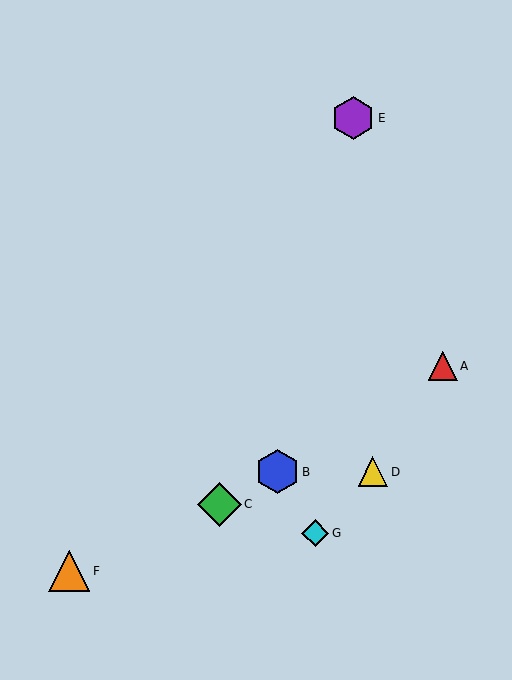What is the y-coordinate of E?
Object E is at y≈118.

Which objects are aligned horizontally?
Objects B, D are aligned horizontally.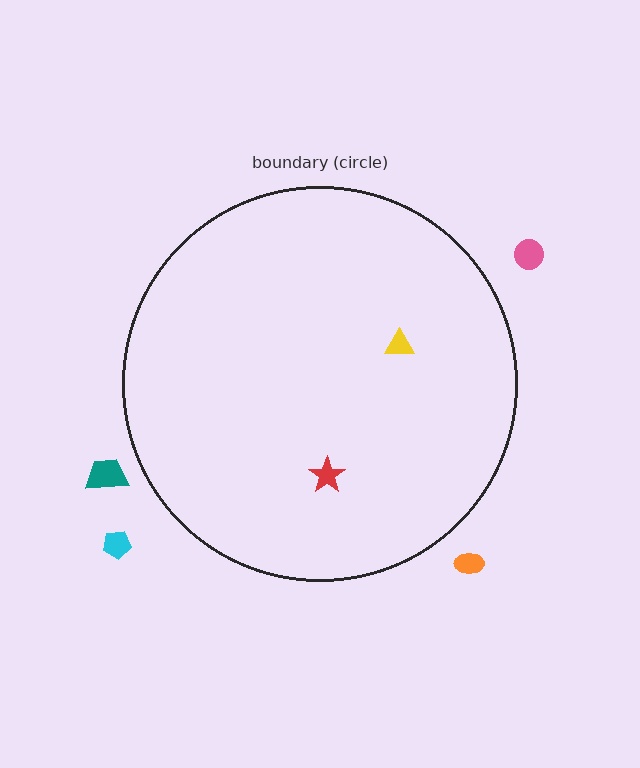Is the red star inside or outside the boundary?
Inside.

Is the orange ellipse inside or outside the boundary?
Outside.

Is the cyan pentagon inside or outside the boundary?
Outside.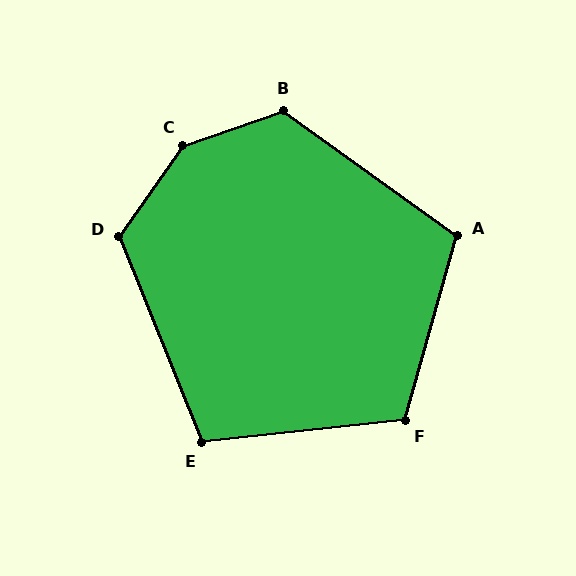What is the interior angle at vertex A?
Approximately 110 degrees (obtuse).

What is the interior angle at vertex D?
Approximately 123 degrees (obtuse).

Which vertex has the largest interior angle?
C, at approximately 144 degrees.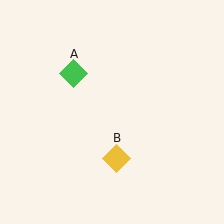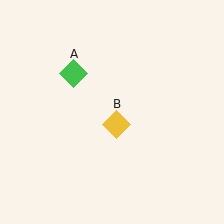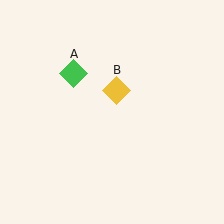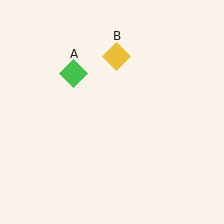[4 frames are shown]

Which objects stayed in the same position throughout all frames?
Green diamond (object A) remained stationary.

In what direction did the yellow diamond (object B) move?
The yellow diamond (object B) moved up.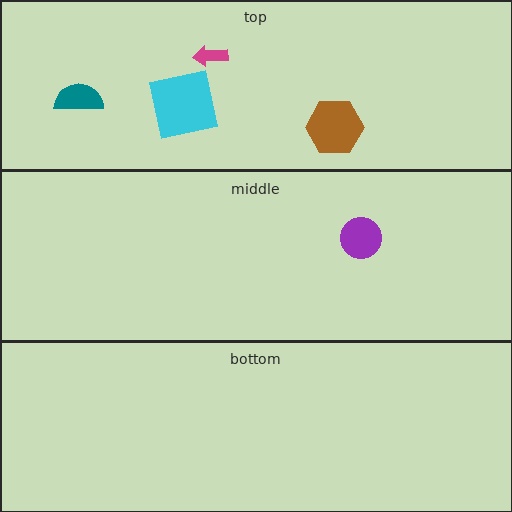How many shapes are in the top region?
4.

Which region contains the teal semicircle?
The top region.